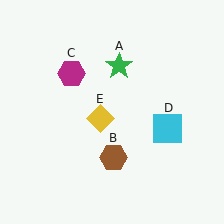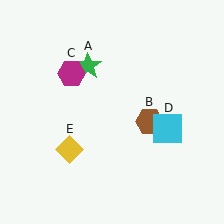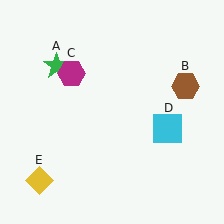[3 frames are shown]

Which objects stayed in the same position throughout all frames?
Magenta hexagon (object C) and cyan square (object D) remained stationary.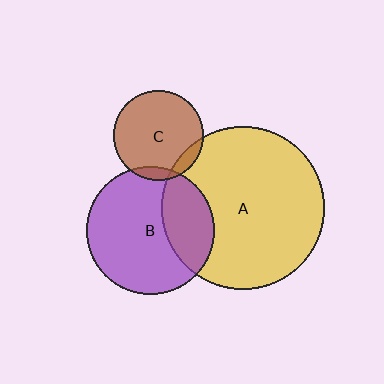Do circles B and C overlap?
Yes.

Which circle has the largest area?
Circle A (yellow).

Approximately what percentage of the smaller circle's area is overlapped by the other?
Approximately 5%.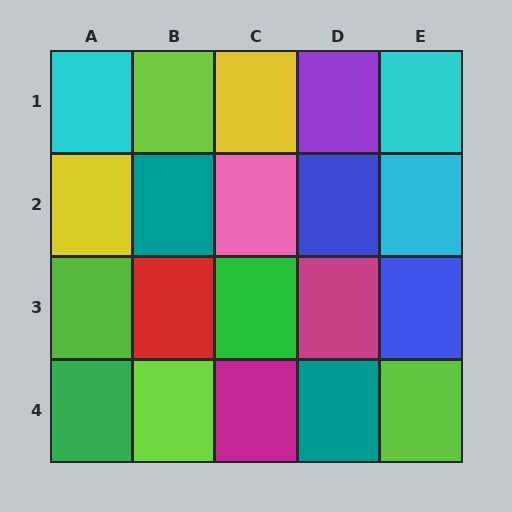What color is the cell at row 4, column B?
Lime.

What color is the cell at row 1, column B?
Lime.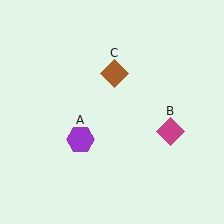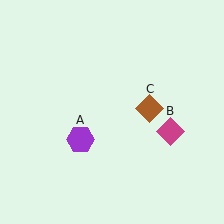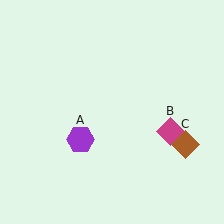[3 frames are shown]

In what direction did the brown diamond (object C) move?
The brown diamond (object C) moved down and to the right.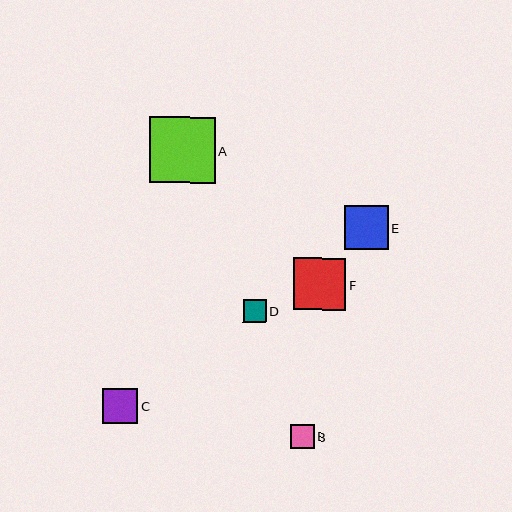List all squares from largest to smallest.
From largest to smallest: A, F, E, C, B, D.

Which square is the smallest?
Square D is the smallest with a size of approximately 23 pixels.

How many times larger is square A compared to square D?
Square A is approximately 2.9 times the size of square D.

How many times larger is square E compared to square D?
Square E is approximately 1.9 times the size of square D.